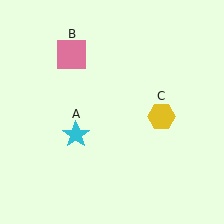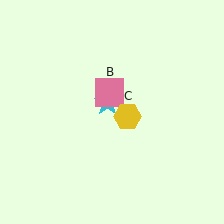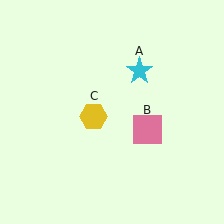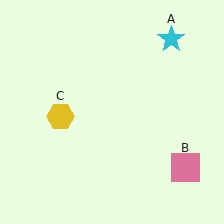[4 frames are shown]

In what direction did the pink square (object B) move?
The pink square (object B) moved down and to the right.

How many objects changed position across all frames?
3 objects changed position: cyan star (object A), pink square (object B), yellow hexagon (object C).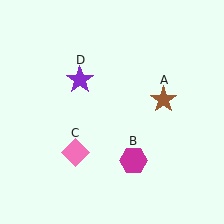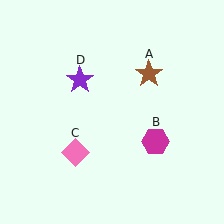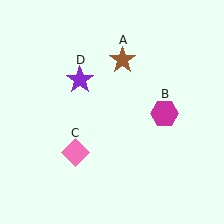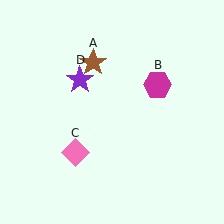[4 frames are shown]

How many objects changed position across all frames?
2 objects changed position: brown star (object A), magenta hexagon (object B).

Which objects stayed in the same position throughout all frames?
Pink diamond (object C) and purple star (object D) remained stationary.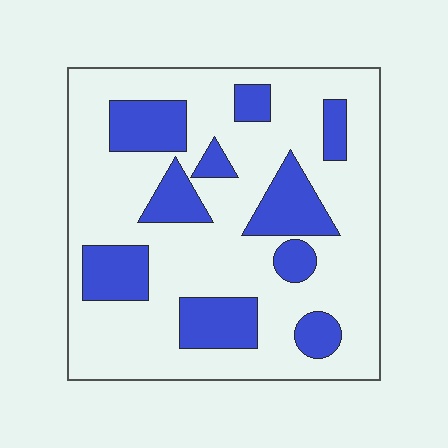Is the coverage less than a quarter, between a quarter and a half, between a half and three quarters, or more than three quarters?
Between a quarter and a half.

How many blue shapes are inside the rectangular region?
10.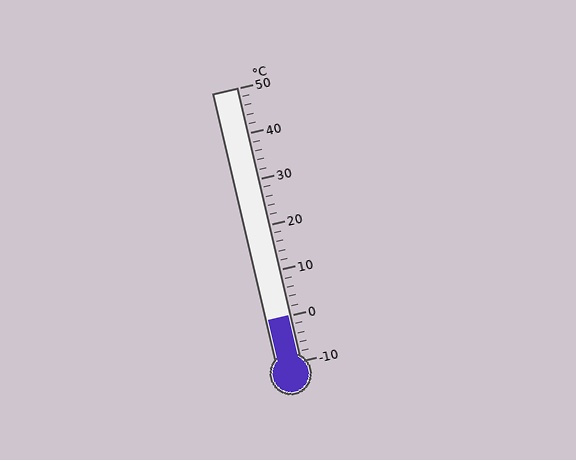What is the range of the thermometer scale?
The thermometer scale ranges from -10°C to 50°C.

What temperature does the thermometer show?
The thermometer shows approximately 0°C.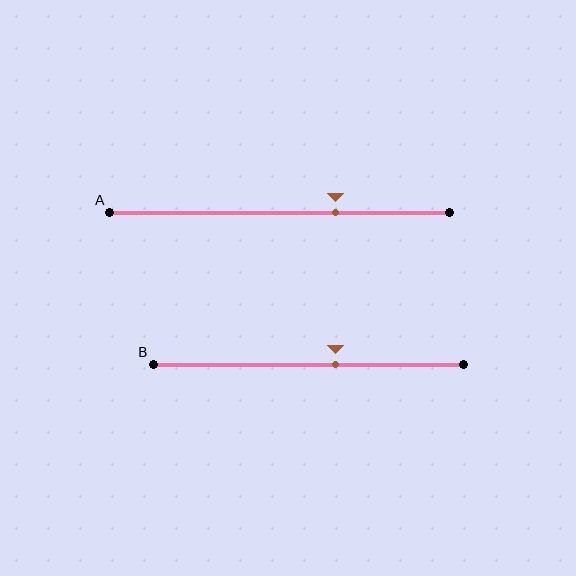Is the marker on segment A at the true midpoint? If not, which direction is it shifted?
No, the marker on segment A is shifted to the right by about 17% of the segment length.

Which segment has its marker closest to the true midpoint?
Segment B has its marker closest to the true midpoint.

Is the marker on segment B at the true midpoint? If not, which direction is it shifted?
No, the marker on segment B is shifted to the right by about 9% of the segment length.